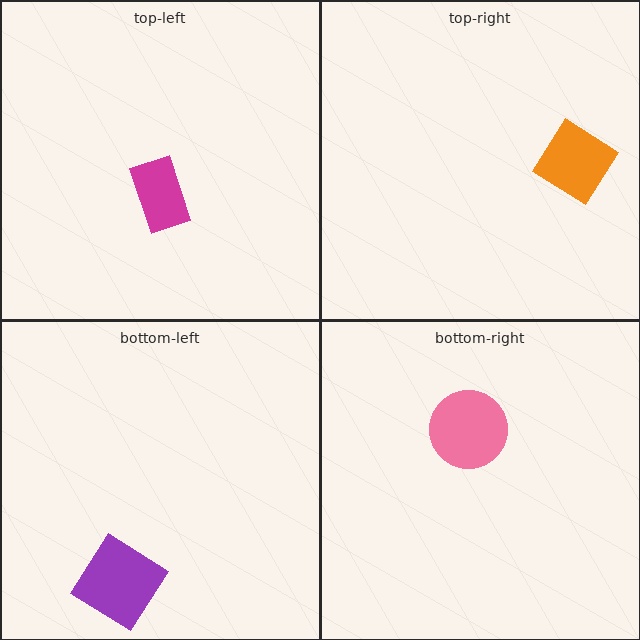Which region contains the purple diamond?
The bottom-left region.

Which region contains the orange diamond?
The top-right region.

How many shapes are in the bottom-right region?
1.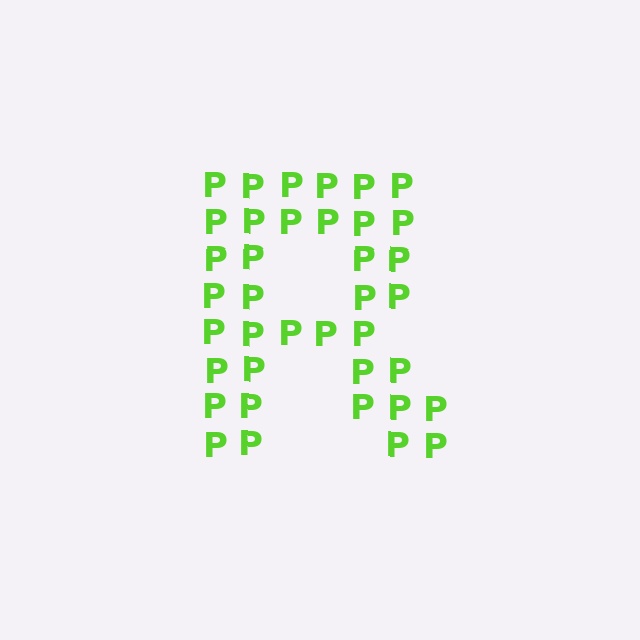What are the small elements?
The small elements are letter P's.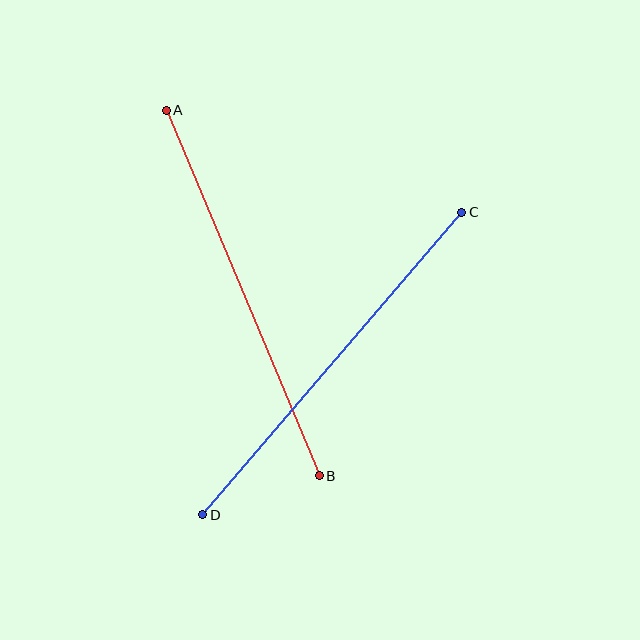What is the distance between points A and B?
The distance is approximately 396 pixels.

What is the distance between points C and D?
The distance is approximately 398 pixels.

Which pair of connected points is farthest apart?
Points C and D are farthest apart.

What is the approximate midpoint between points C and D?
The midpoint is at approximately (332, 364) pixels.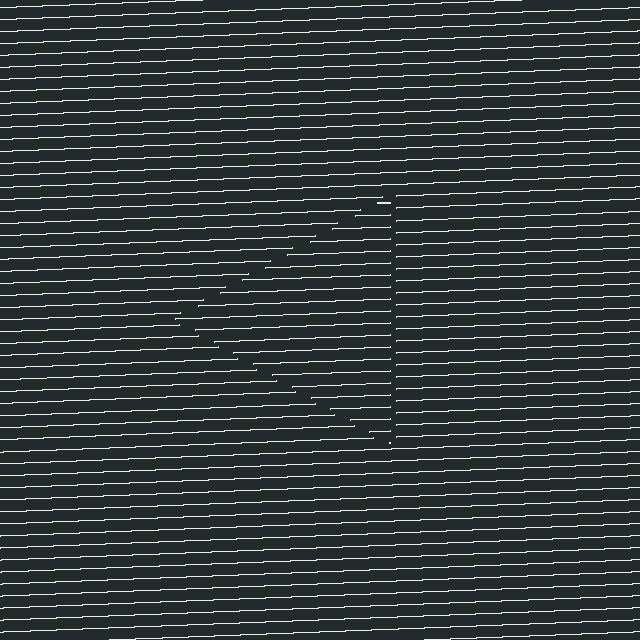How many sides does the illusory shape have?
3 sides — the line-ends trace a triangle.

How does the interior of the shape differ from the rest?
The interior of the shape contains the same grating, shifted by half a period — the contour is defined by the phase discontinuity where line-ends from the inner and outer gratings abut.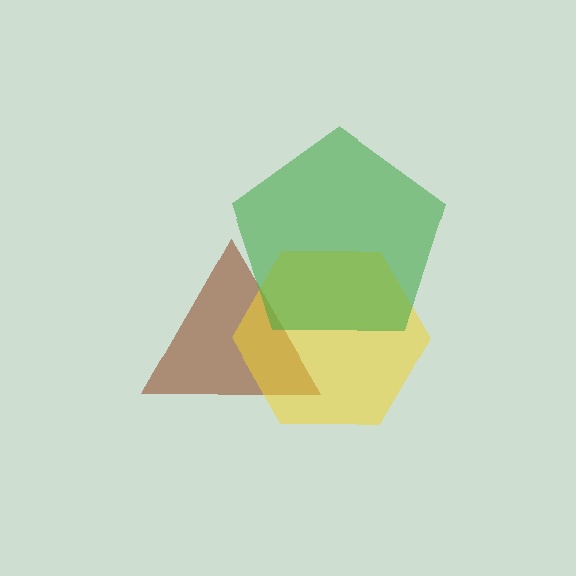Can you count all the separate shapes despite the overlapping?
Yes, there are 3 separate shapes.